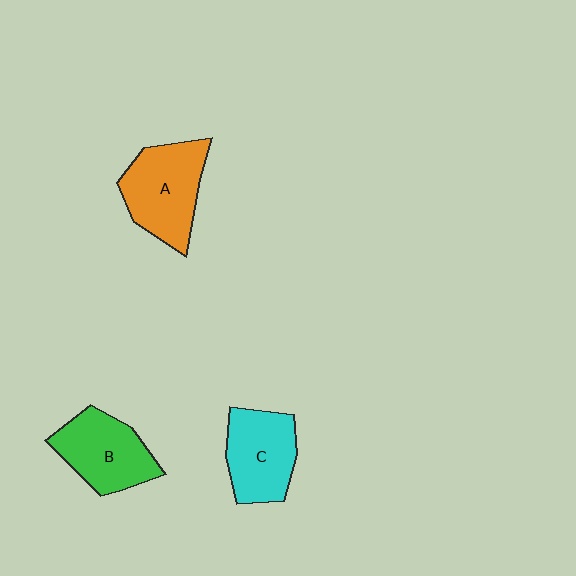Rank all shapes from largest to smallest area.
From largest to smallest: A (orange), B (green), C (cyan).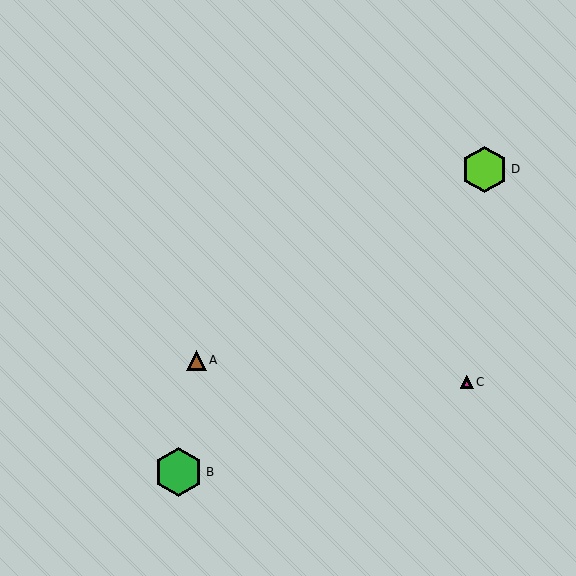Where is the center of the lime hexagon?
The center of the lime hexagon is at (485, 169).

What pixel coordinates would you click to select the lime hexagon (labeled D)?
Click at (485, 169) to select the lime hexagon D.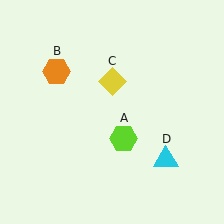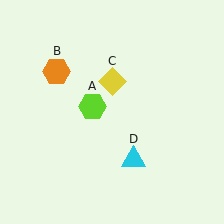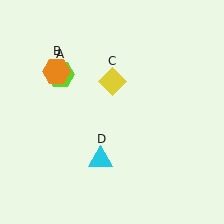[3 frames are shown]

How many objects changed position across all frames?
2 objects changed position: lime hexagon (object A), cyan triangle (object D).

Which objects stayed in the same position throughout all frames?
Orange hexagon (object B) and yellow diamond (object C) remained stationary.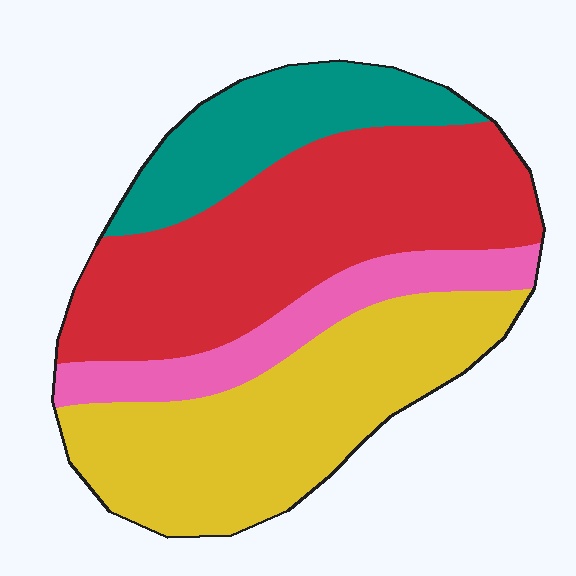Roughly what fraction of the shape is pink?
Pink takes up less than a sixth of the shape.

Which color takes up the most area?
Red, at roughly 35%.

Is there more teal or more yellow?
Yellow.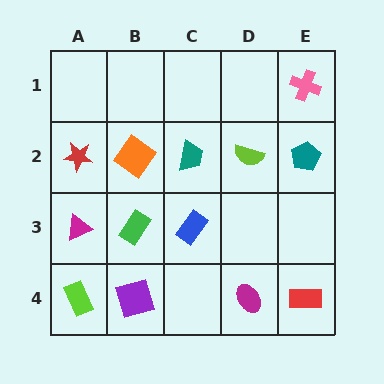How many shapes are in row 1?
1 shape.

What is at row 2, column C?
A teal trapezoid.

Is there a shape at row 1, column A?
No, that cell is empty.